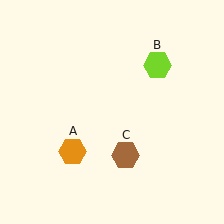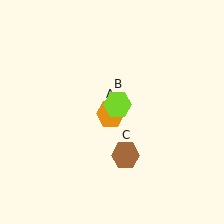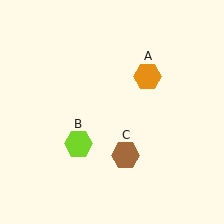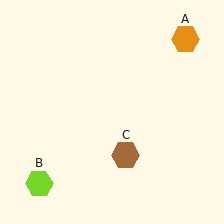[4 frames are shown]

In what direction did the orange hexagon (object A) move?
The orange hexagon (object A) moved up and to the right.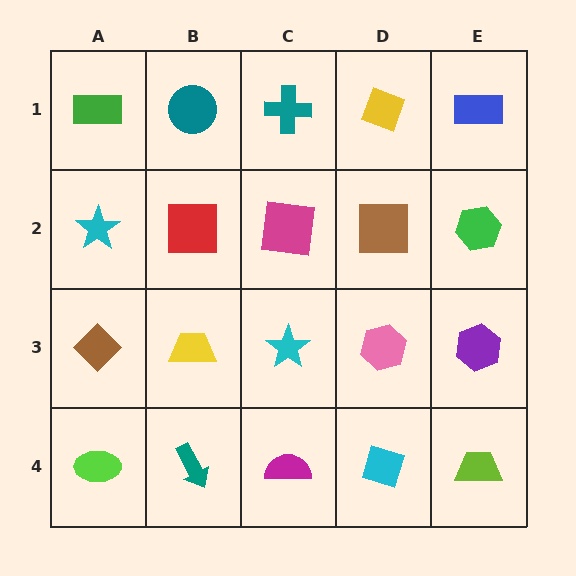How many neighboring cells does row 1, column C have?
3.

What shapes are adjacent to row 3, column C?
A magenta square (row 2, column C), a magenta semicircle (row 4, column C), a yellow trapezoid (row 3, column B), a pink hexagon (row 3, column D).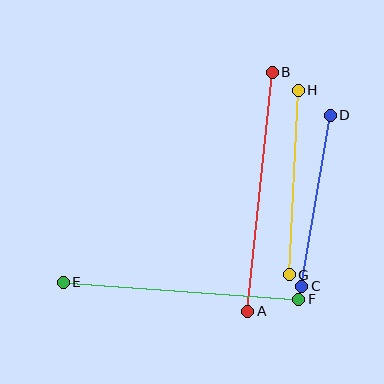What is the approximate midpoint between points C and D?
The midpoint is at approximately (316, 201) pixels.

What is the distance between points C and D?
The distance is approximately 173 pixels.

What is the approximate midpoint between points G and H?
The midpoint is at approximately (294, 182) pixels.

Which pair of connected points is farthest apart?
Points A and B are farthest apart.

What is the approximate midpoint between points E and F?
The midpoint is at approximately (181, 291) pixels.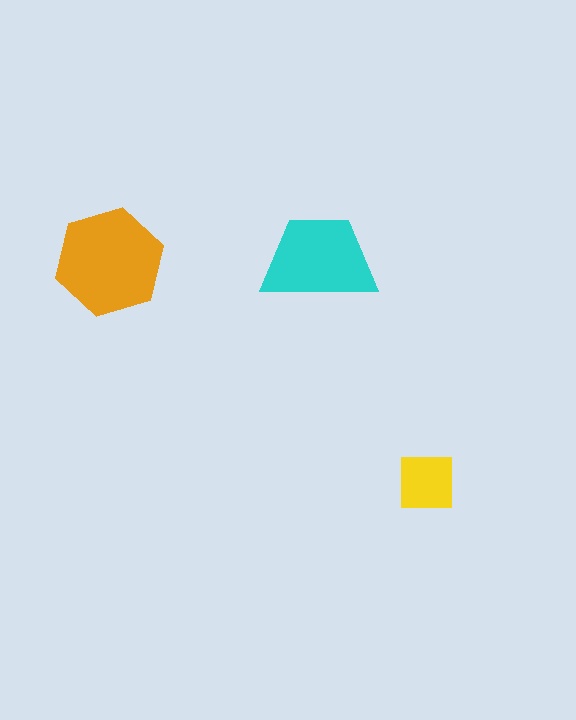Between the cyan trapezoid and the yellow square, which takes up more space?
The cyan trapezoid.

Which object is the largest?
The orange hexagon.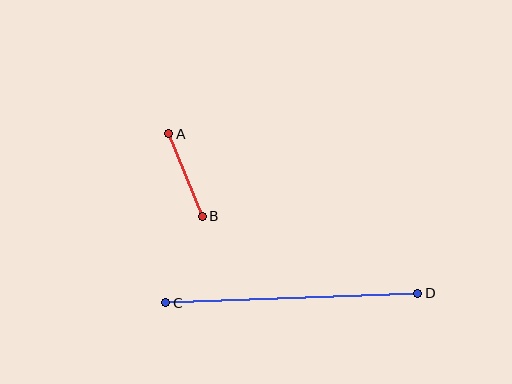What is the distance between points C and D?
The distance is approximately 252 pixels.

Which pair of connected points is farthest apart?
Points C and D are farthest apart.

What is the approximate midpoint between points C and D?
The midpoint is at approximately (292, 298) pixels.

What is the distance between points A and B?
The distance is approximately 89 pixels.